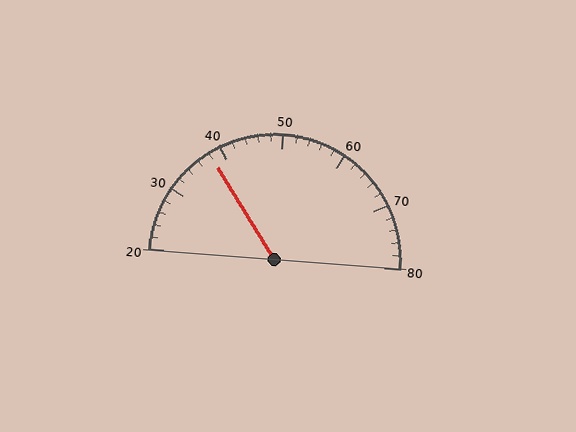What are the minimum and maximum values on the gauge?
The gauge ranges from 20 to 80.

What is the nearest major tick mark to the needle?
The nearest major tick mark is 40.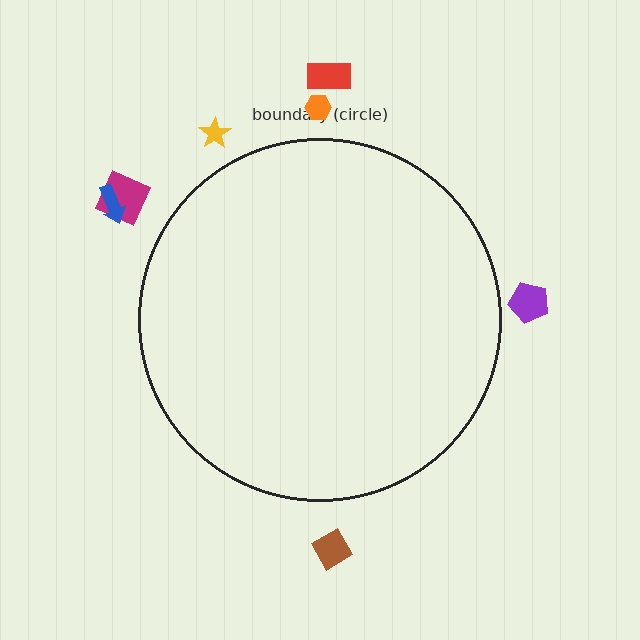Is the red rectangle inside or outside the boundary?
Outside.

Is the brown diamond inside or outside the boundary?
Outside.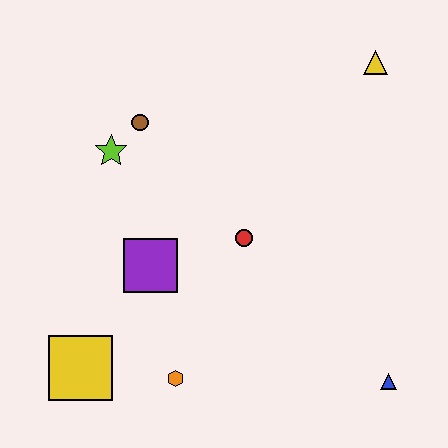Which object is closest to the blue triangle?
The red circle is closest to the blue triangle.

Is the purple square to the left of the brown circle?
No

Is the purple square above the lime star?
No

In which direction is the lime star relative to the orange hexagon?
The lime star is above the orange hexagon.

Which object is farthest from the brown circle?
The blue triangle is farthest from the brown circle.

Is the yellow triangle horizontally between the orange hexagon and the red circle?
No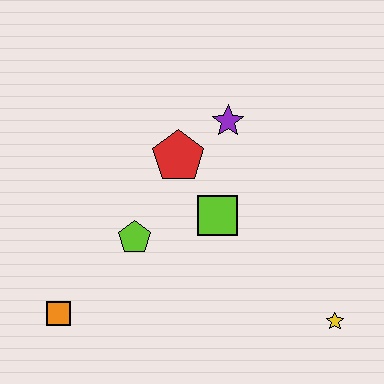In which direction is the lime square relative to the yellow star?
The lime square is to the left of the yellow star.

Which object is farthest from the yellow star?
The orange square is farthest from the yellow star.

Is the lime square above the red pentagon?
No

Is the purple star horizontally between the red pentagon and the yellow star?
Yes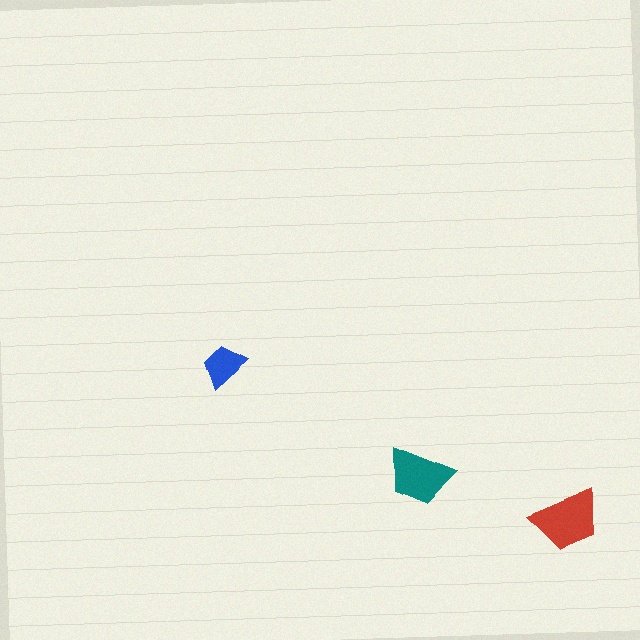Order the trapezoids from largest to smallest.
the red one, the teal one, the blue one.